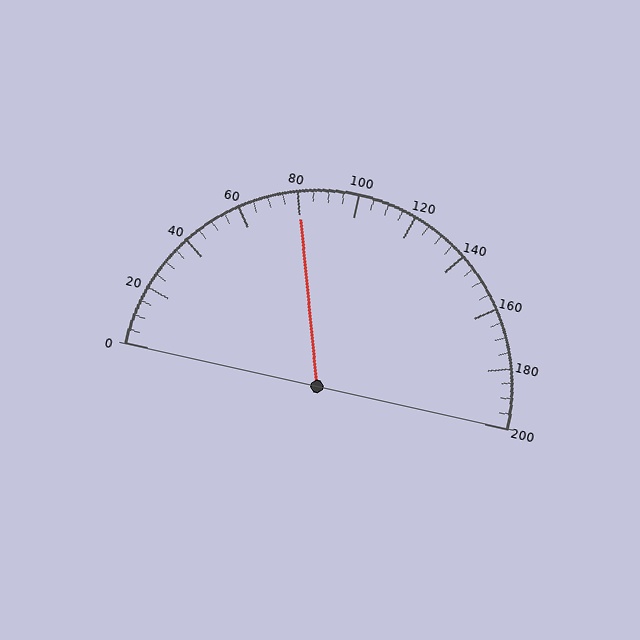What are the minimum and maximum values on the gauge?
The gauge ranges from 0 to 200.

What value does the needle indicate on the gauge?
The needle indicates approximately 80.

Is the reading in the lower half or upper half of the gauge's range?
The reading is in the lower half of the range (0 to 200).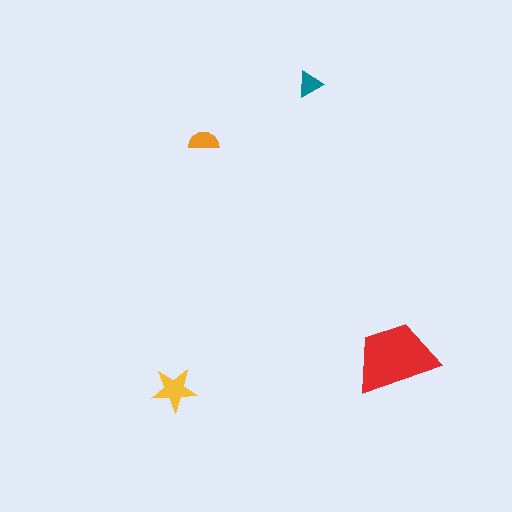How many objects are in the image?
There are 4 objects in the image.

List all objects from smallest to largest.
The teal triangle, the orange semicircle, the yellow star, the red trapezoid.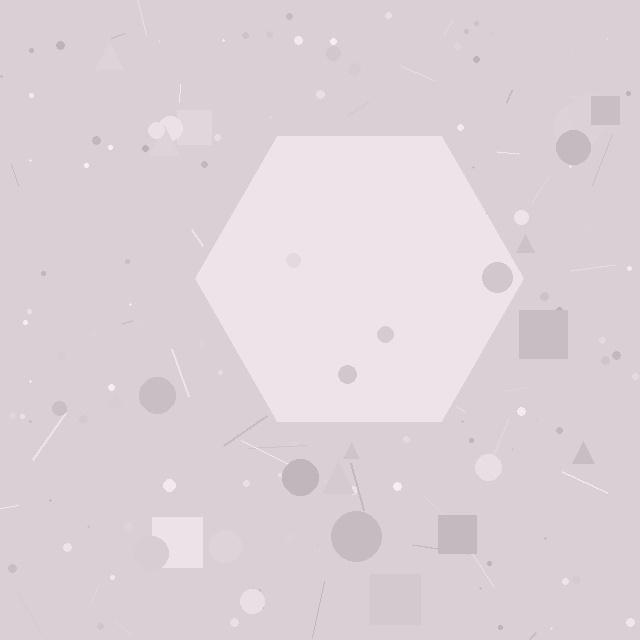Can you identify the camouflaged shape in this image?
The camouflaged shape is a hexagon.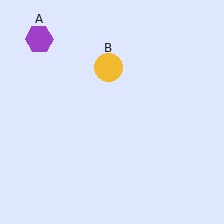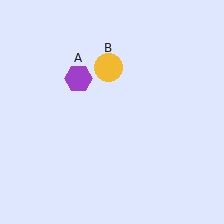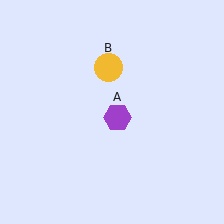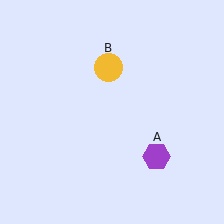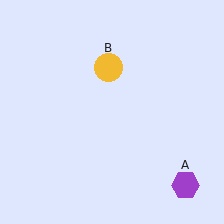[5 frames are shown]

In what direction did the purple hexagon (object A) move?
The purple hexagon (object A) moved down and to the right.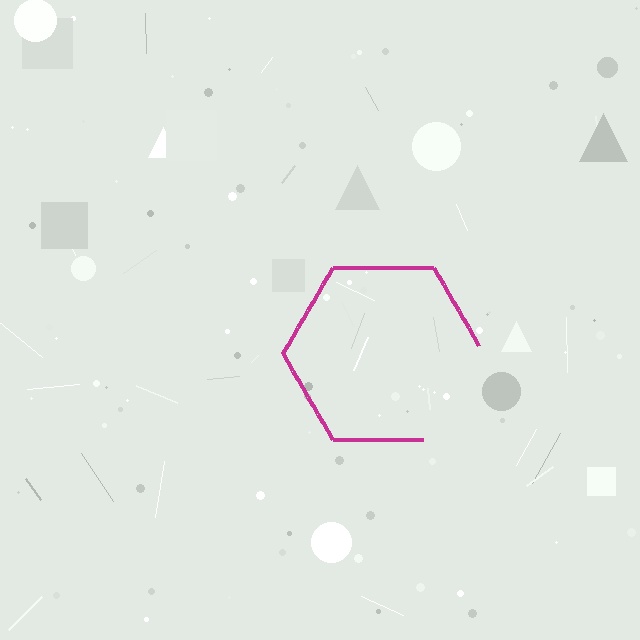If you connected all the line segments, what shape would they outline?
They would outline a hexagon.